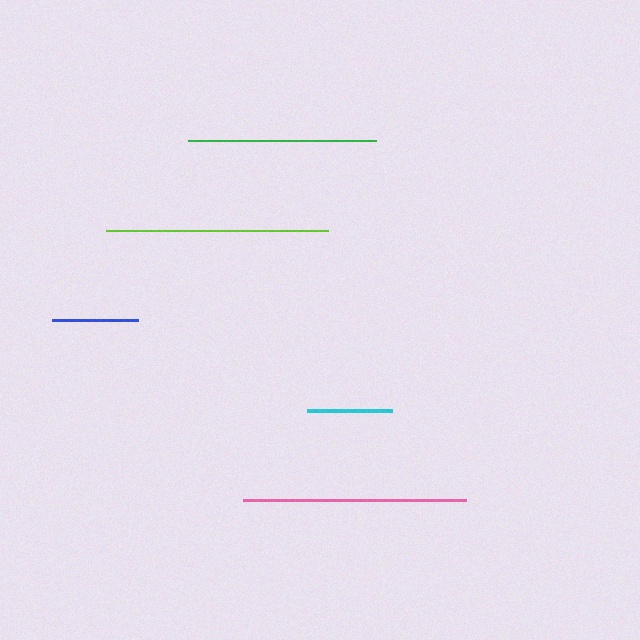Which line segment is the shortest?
The cyan line is the shortest at approximately 85 pixels.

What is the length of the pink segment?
The pink segment is approximately 223 pixels long.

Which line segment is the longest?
The pink line is the longest at approximately 223 pixels.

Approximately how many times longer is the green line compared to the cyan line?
The green line is approximately 2.2 times the length of the cyan line.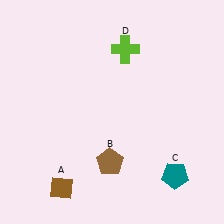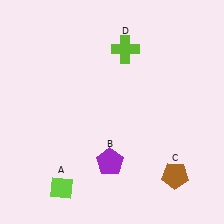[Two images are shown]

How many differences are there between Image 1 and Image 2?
There are 3 differences between the two images.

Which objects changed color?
A changed from brown to lime. B changed from brown to purple. C changed from teal to brown.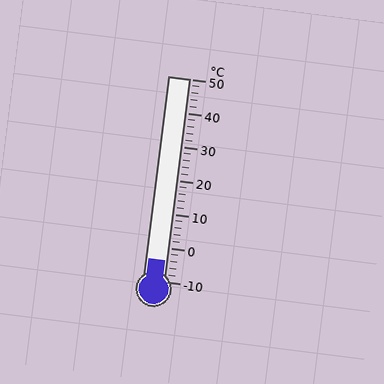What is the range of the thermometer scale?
The thermometer scale ranges from -10°C to 50°C.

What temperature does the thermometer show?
The thermometer shows approximately -4°C.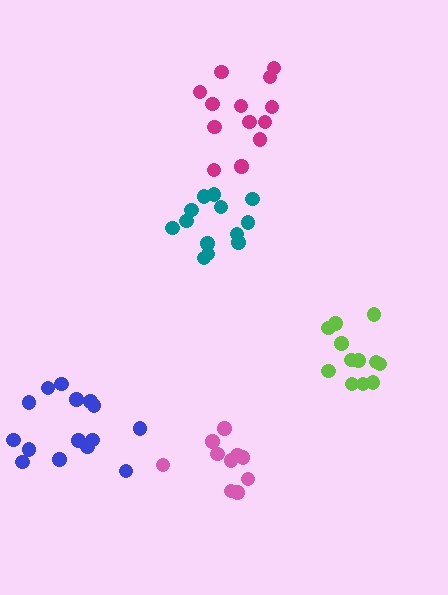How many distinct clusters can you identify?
There are 5 distinct clusters.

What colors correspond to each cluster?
The clusters are colored: pink, magenta, teal, blue, lime.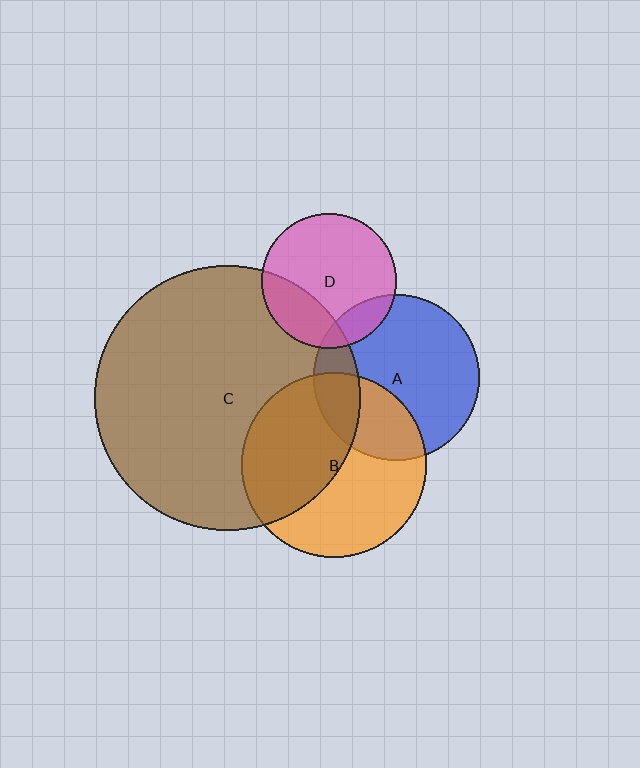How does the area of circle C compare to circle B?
Approximately 2.1 times.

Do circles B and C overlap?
Yes.